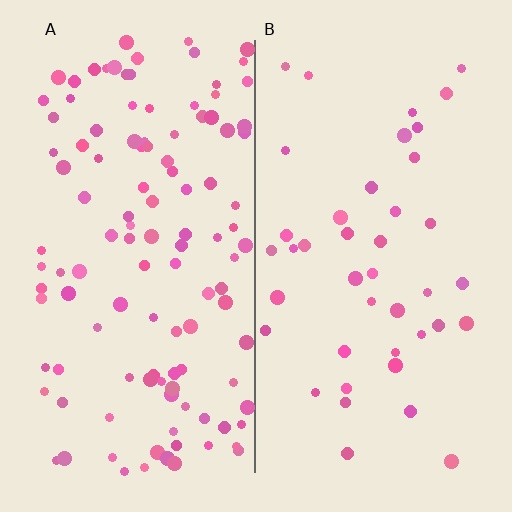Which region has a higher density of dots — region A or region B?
A (the left).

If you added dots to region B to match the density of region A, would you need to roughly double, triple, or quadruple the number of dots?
Approximately triple.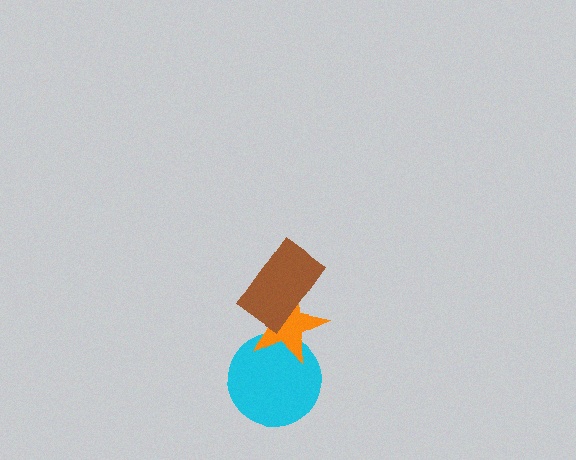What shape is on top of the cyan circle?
The orange star is on top of the cyan circle.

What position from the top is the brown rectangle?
The brown rectangle is 1st from the top.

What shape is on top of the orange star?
The brown rectangle is on top of the orange star.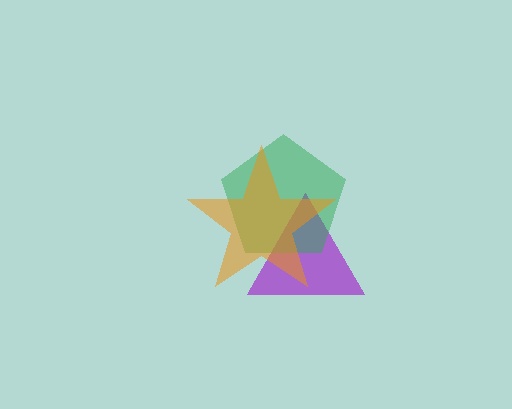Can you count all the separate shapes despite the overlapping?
Yes, there are 3 separate shapes.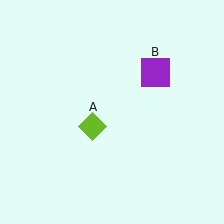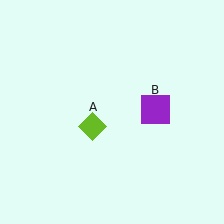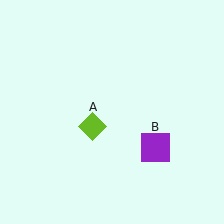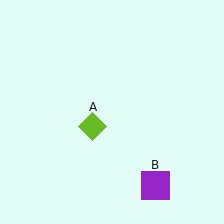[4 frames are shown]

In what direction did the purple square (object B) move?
The purple square (object B) moved down.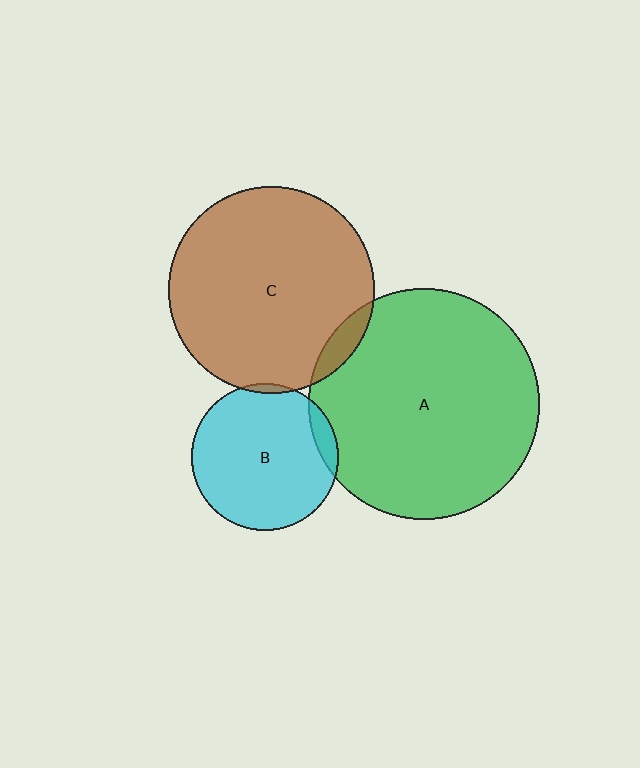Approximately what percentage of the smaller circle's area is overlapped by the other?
Approximately 5%.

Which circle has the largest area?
Circle A (green).